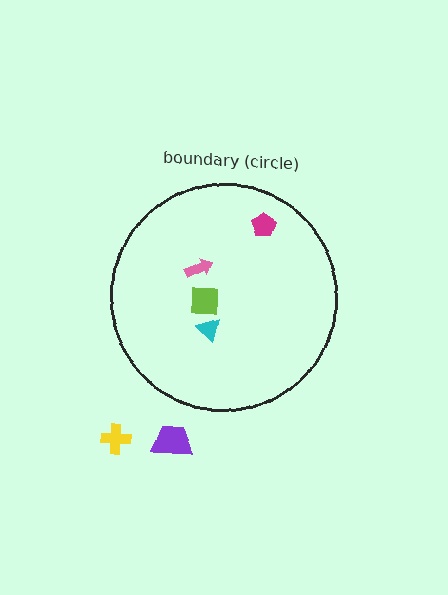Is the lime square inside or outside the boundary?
Inside.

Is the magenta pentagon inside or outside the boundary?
Inside.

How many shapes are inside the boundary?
4 inside, 2 outside.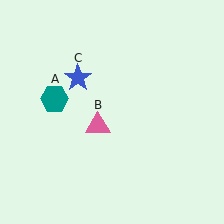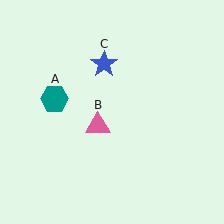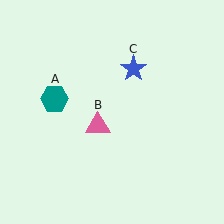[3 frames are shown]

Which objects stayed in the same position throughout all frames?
Teal hexagon (object A) and pink triangle (object B) remained stationary.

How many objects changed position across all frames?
1 object changed position: blue star (object C).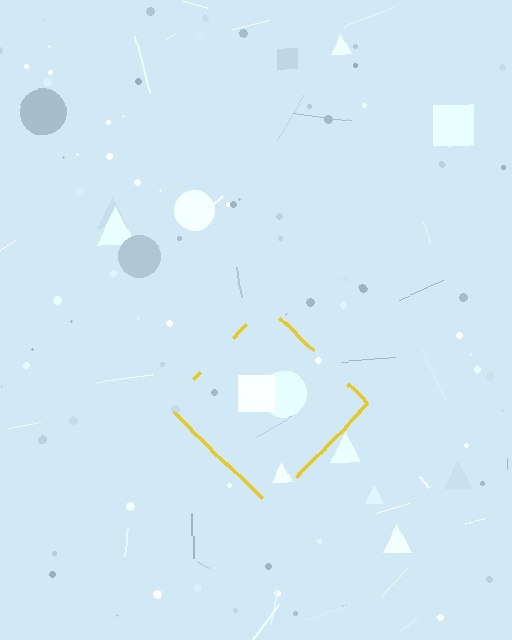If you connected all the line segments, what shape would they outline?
They would outline a diamond.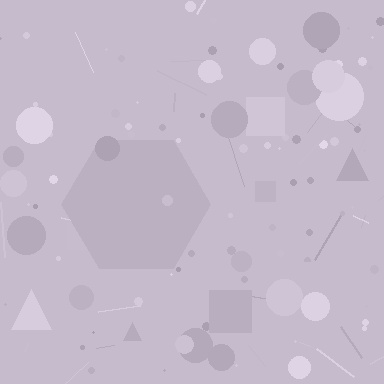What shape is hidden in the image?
A hexagon is hidden in the image.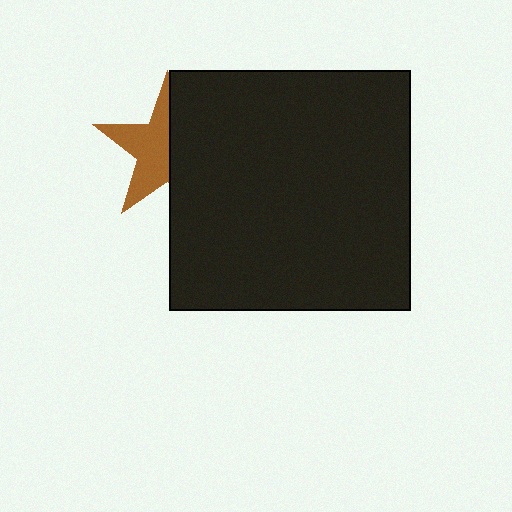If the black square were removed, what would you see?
You would see the complete brown star.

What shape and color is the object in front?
The object in front is a black square.